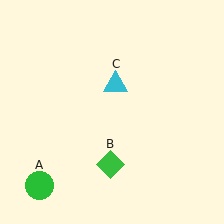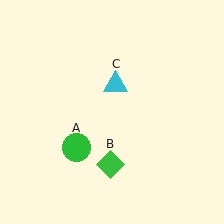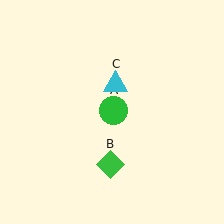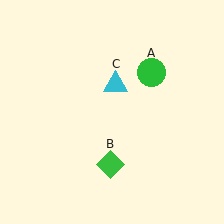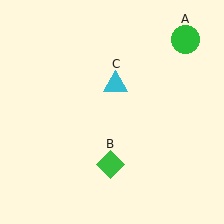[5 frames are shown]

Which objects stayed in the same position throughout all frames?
Green diamond (object B) and cyan triangle (object C) remained stationary.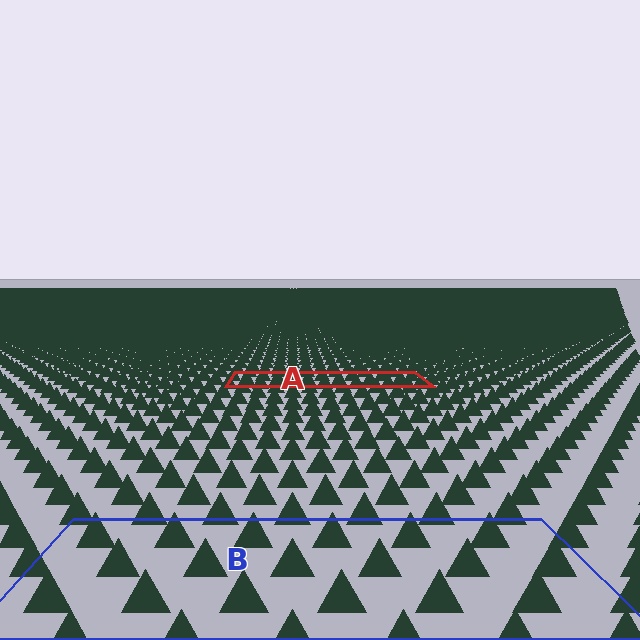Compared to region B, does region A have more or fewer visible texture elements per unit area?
Region A has more texture elements per unit area — they are packed more densely because it is farther away.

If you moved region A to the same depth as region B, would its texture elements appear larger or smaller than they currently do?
They would appear larger. At a closer depth, the same texture elements are projected at a bigger on-screen size.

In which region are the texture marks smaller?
The texture marks are smaller in region A, because it is farther away.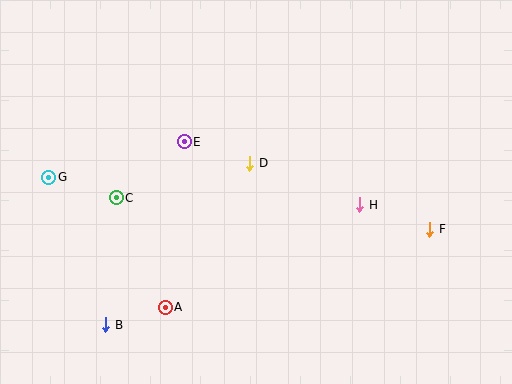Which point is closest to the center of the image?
Point D at (250, 163) is closest to the center.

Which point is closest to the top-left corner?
Point G is closest to the top-left corner.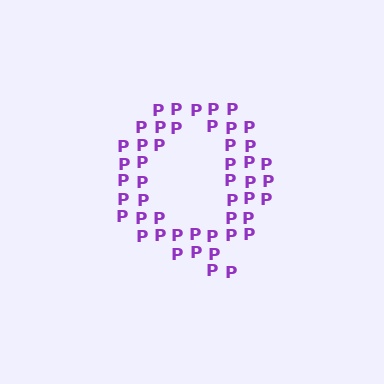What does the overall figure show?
The overall figure shows the letter Q.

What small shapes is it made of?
It is made of small letter P's.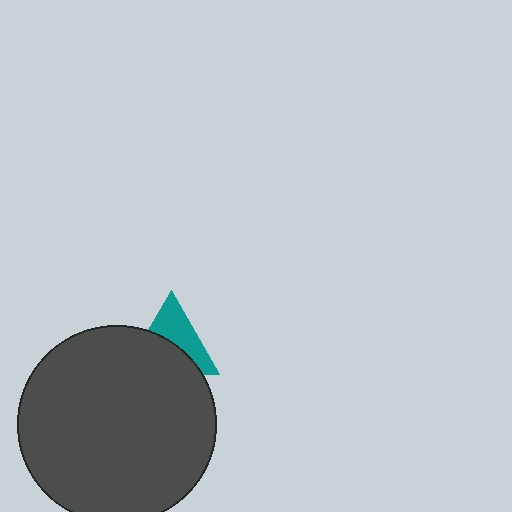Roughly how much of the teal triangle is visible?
About half of it is visible (roughly 48%).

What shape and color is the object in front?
The object in front is a dark gray circle.